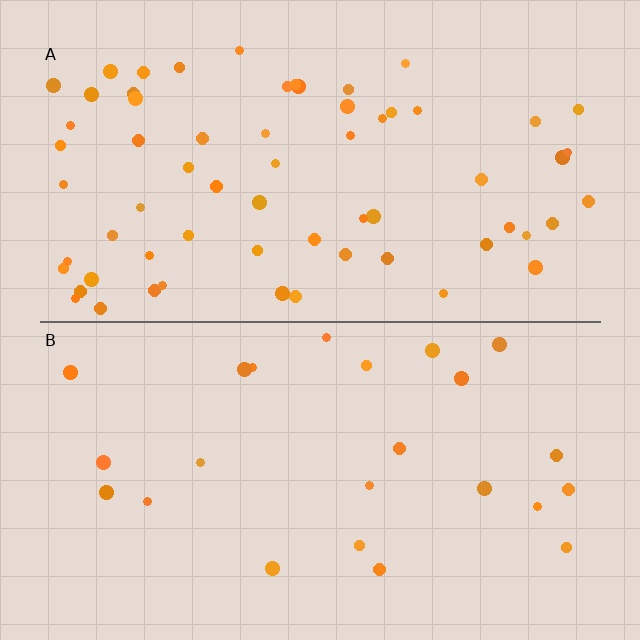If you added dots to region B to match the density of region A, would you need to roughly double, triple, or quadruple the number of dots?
Approximately triple.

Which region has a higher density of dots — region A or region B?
A (the top).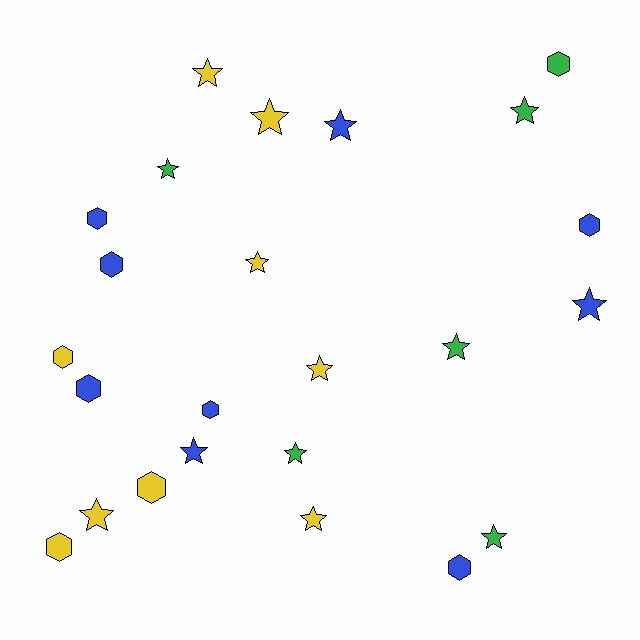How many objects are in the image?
There are 24 objects.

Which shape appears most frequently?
Star, with 14 objects.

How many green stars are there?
There are 5 green stars.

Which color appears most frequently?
Yellow, with 9 objects.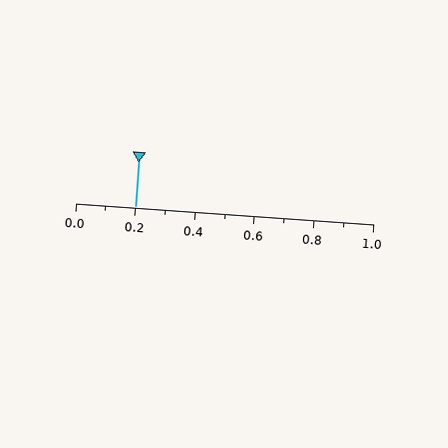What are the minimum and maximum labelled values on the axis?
The axis runs from 0.0 to 1.0.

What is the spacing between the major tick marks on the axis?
The major ticks are spaced 0.2 apart.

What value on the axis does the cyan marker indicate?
The marker indicates approximately 0.2.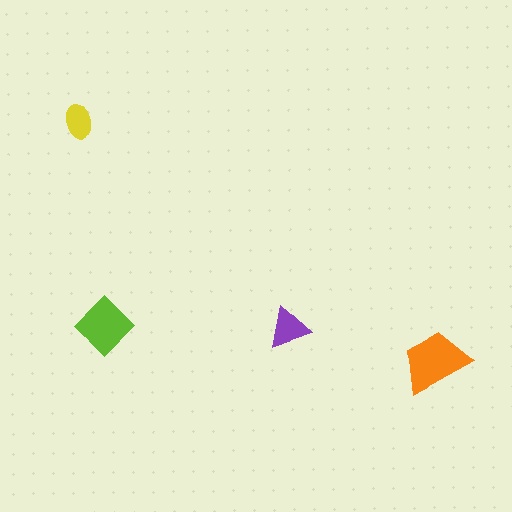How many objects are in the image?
There are 4 objects in the image.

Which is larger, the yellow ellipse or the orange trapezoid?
The orange trapezoid.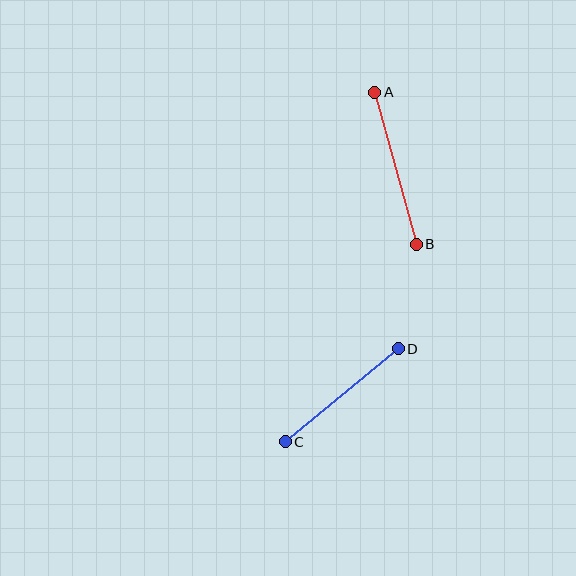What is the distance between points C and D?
The distance is approximately 146 pixels.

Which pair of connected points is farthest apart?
Points A and B are farthest apart.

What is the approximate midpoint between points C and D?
The midpoint is at approximately (342, 395) pixels.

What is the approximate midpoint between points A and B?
The midpoint is at approximately (395, 168) pixels.